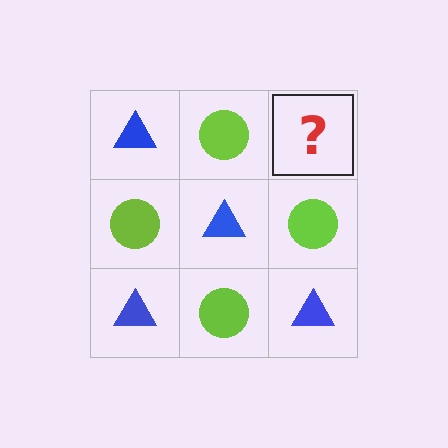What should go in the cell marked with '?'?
The missing cell should contain a blue triangle.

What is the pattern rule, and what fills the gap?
The rule is that it alternates blue triangle and lime circle in a checkerboard pattern. The gap should be filled with a blue triangle.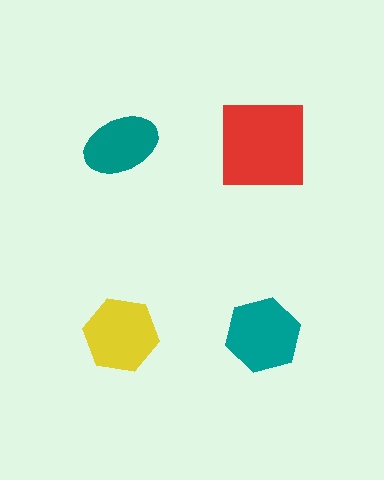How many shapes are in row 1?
2 shapes.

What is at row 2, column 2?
A teal hexagon.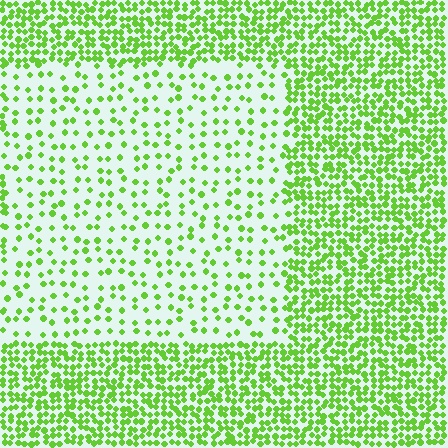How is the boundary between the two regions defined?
The boundary is defined by a change in element density (approximately 2.8x ratio). All elements are the same color, size, and shape.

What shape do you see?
I see a rectangle.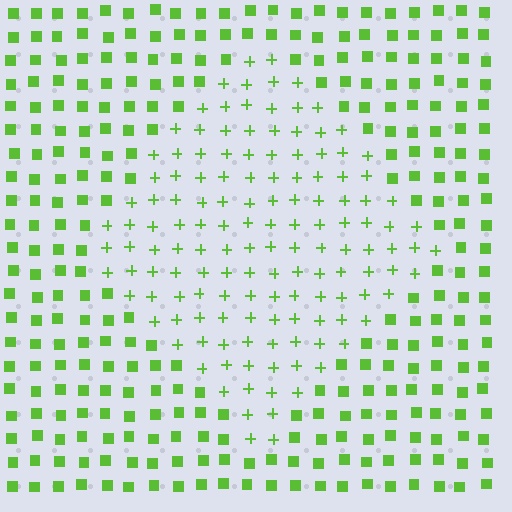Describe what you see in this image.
The image is filled with small lime elements arranged in a uniform grid. A diamond-shaped region contains plus signs, while the surrounding area contains squares. The boundary is defined purely by the change in element shape.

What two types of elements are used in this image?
The image uses plus signs inside the diamond region and squares outside it.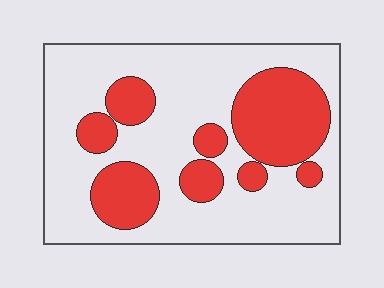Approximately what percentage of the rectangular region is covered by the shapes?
Approximately 30%.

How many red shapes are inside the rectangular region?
8.